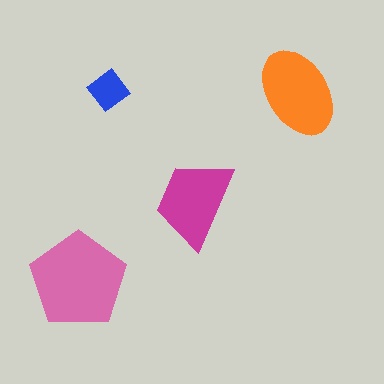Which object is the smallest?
The blue diamond.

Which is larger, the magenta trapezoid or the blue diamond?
The magenta trapezoid.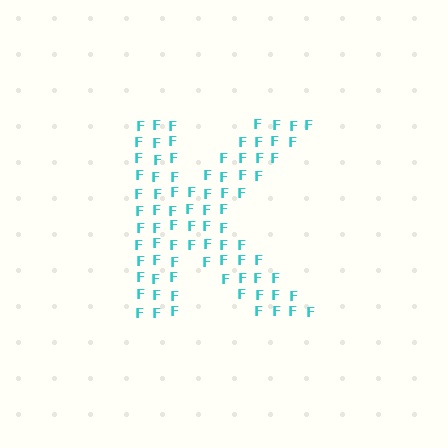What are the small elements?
The small elements are letter F's.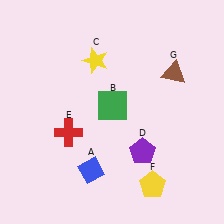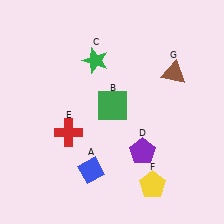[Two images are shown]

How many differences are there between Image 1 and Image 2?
There is 1 difference between the two images.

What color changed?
The star (C) changed from yellow in Image 1 to green in Image 2.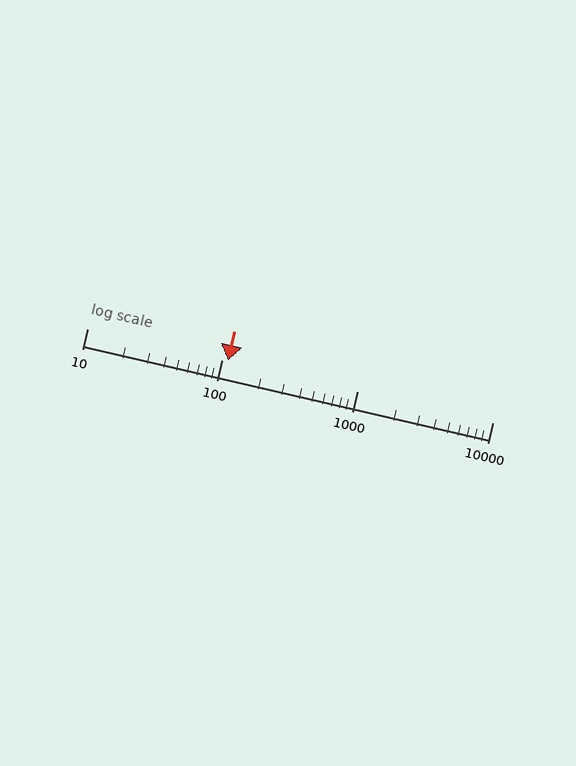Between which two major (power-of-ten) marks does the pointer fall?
The pointer is between 100 and 1000.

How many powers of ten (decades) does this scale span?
The scale spans 3 decades, from 10 to 10000.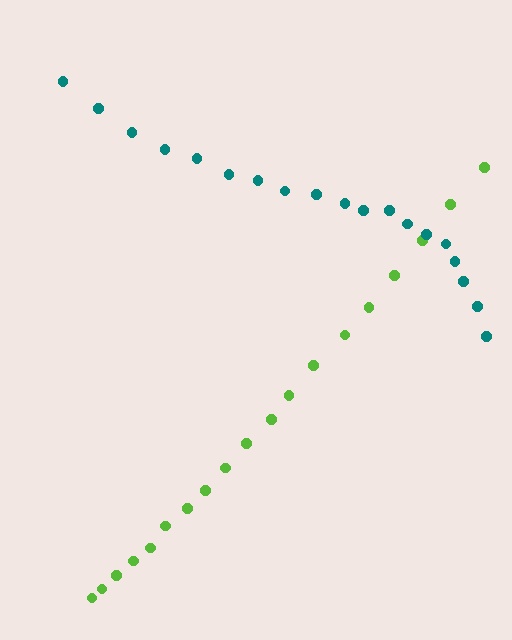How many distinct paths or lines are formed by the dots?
There are 2 distinct paths.